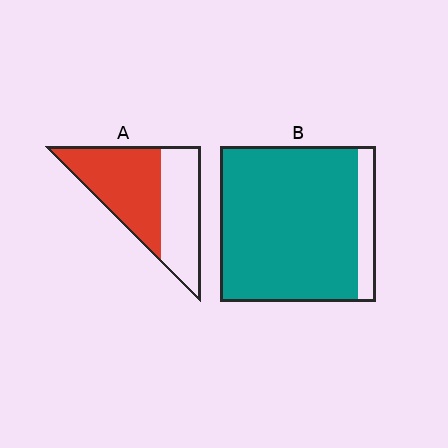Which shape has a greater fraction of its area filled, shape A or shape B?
Shape B.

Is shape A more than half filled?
Yes.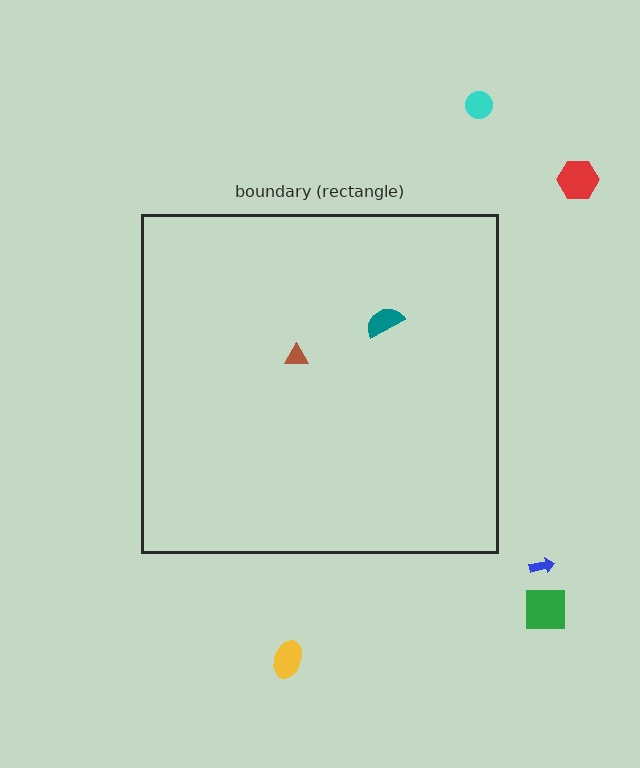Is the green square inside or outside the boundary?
Outside.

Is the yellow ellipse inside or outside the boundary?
Outside.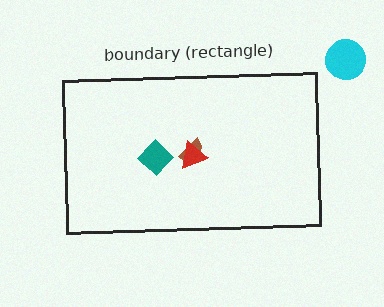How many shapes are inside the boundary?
3 inside, 1 outside.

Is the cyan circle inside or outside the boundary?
Outside.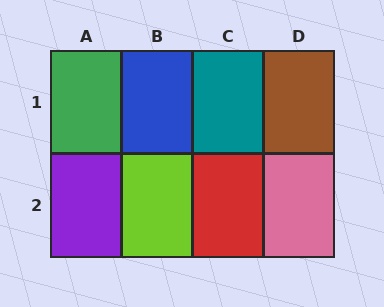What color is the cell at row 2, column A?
Purple.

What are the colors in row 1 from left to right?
Green, blue, teal, brown.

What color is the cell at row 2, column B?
Lime.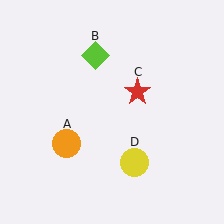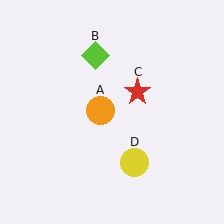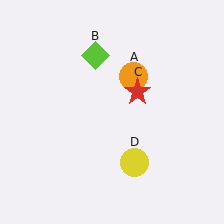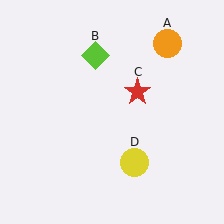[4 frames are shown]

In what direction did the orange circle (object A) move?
The orange circle (object A) moved up and to the right.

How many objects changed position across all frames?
1 object changed position: orange circle (object A).